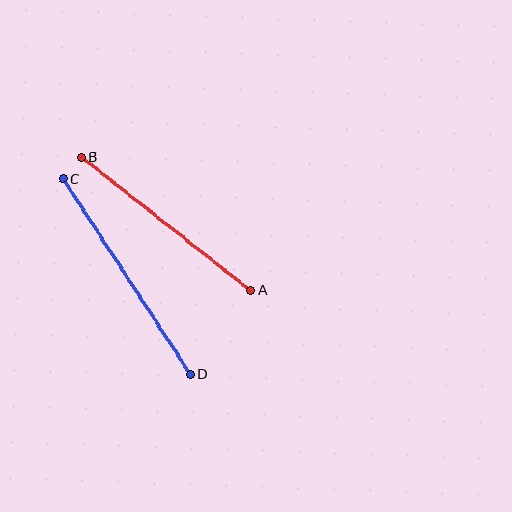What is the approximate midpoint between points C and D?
The midpoint is at approximately (127, 276) pixels.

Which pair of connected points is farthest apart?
Points C and D are farthest apart.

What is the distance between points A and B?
The distance is approximately 215 pixels.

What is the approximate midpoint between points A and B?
The midpoint is at approximately (166, 224) pixels.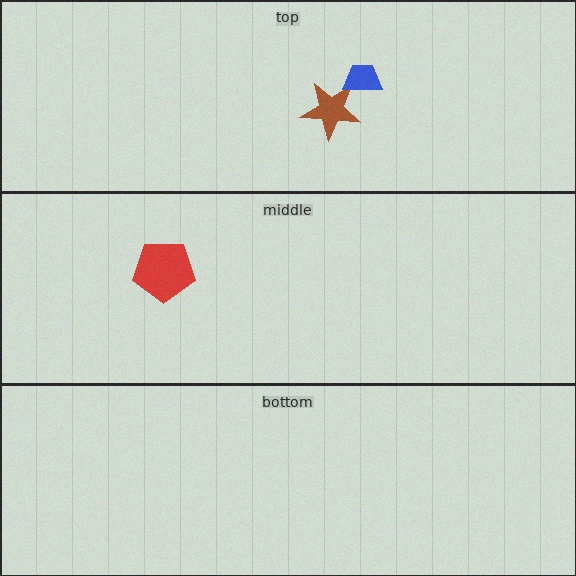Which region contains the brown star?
The top region.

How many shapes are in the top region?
2.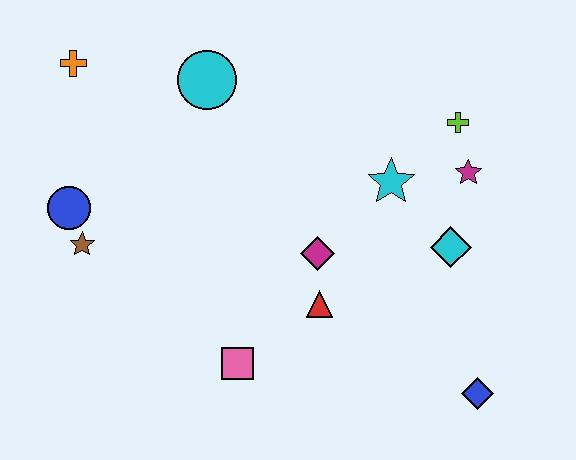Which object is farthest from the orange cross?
The blue diamond is farthest from the orange cross.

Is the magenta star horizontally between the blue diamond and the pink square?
Yes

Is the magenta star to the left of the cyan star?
No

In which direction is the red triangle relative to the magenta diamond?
The red triangle is below the magenta diamond.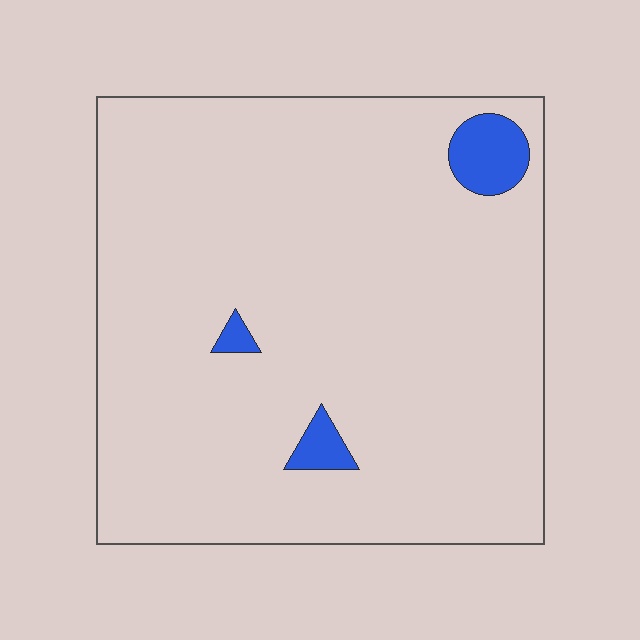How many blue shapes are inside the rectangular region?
3.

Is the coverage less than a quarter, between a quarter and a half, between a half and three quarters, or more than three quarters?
Less than a quarter.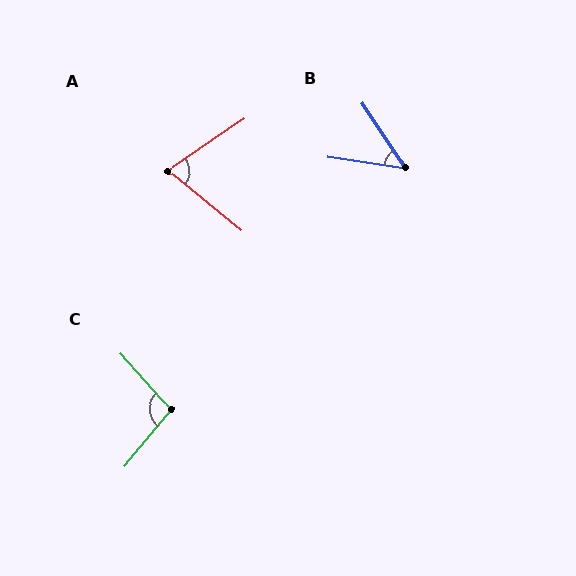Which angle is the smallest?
B, at approximately 48 degrees.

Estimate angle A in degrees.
Approximately 73 degrees.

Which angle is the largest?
C, at approximately 99 degrees.